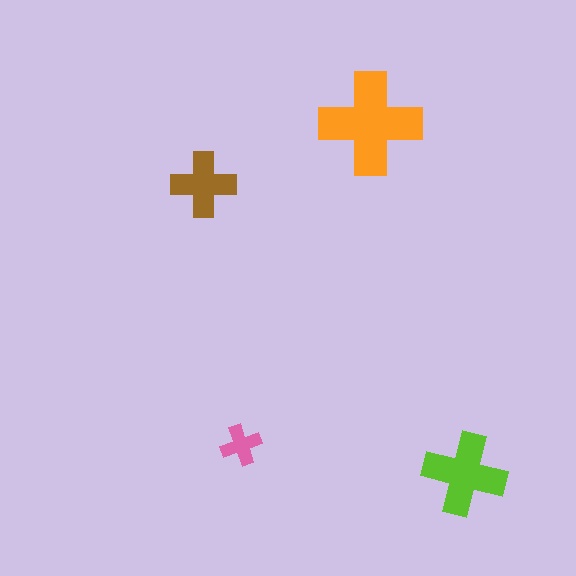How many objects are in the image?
There are 4 objects in the image.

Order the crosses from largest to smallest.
the orange one, the lime one, the brown one, the pink one.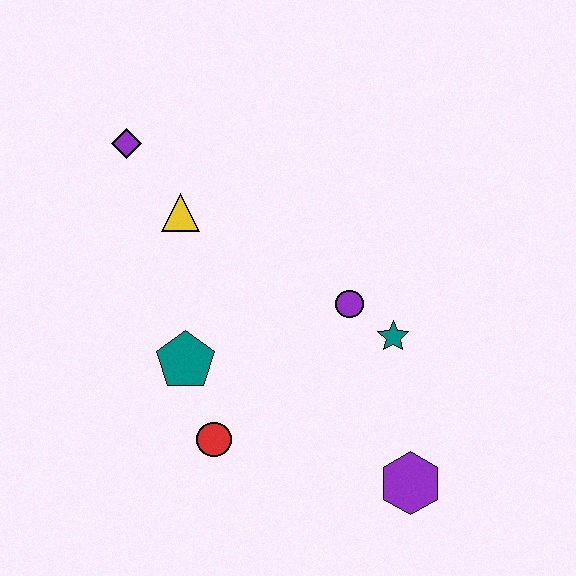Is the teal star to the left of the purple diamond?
No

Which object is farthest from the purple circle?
The purple diamond is farthest from the purple circle.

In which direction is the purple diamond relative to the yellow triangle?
The purple diamond is above the yellow triangle.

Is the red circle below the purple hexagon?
No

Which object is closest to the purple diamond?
The yellow triangle is closest to the purple diamond.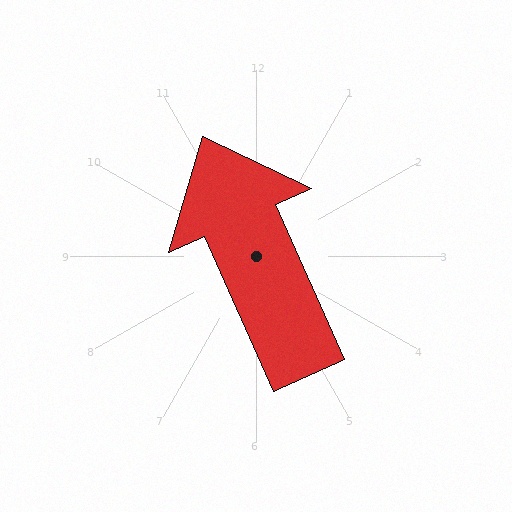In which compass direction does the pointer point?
Northwest.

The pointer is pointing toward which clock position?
Roughly 11 o'clock.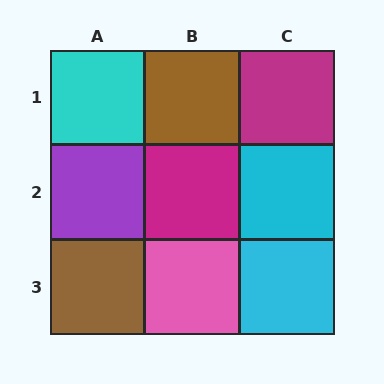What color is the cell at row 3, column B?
Pink.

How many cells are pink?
1 cell is pink.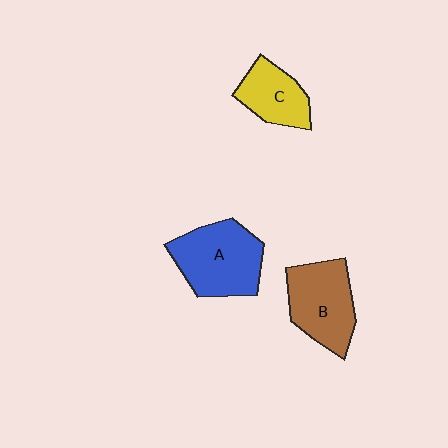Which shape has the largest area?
Shape A (blue).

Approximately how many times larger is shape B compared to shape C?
Approximately 1.4 times.